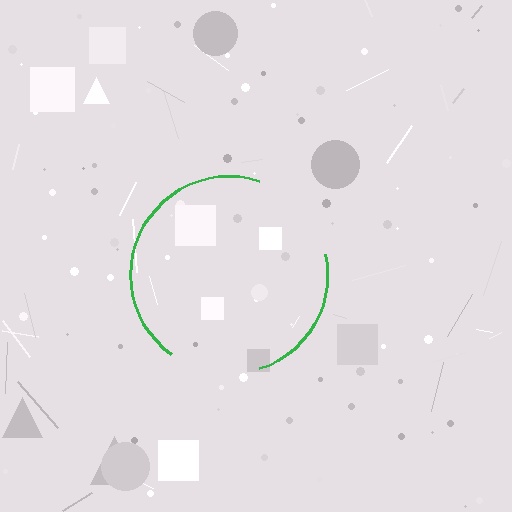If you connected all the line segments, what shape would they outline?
They would outline a circle.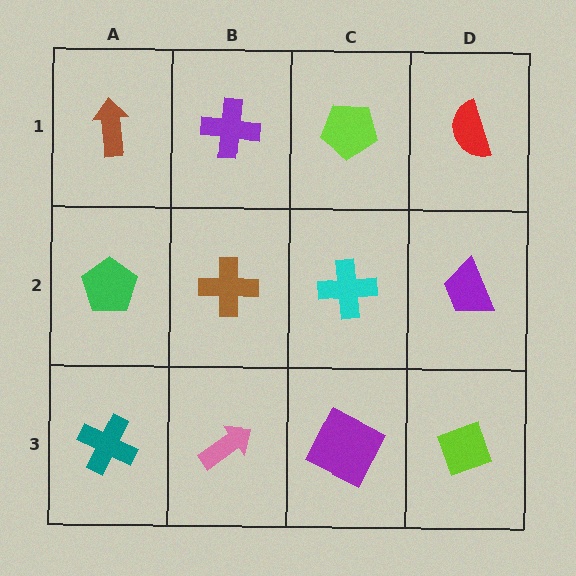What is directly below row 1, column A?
A green pentagon.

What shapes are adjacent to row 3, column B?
A brown cross (row 2, column B), a teal cross (row 3, column A), a purple square (row 3, column C).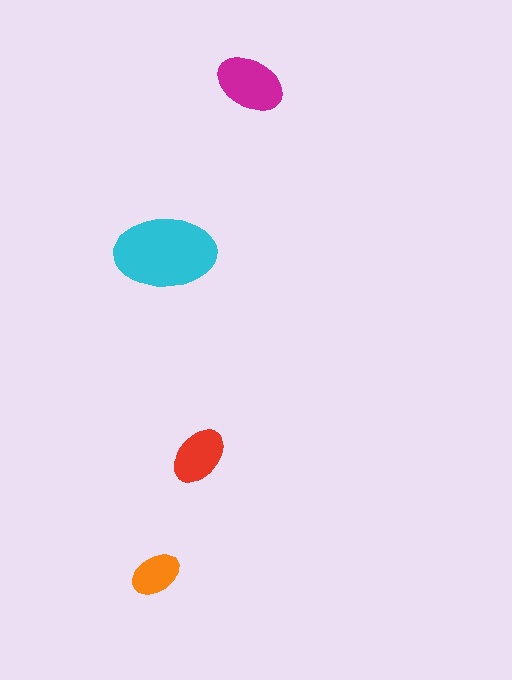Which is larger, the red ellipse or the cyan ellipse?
The cyan one.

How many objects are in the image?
There are 4 objects in the image.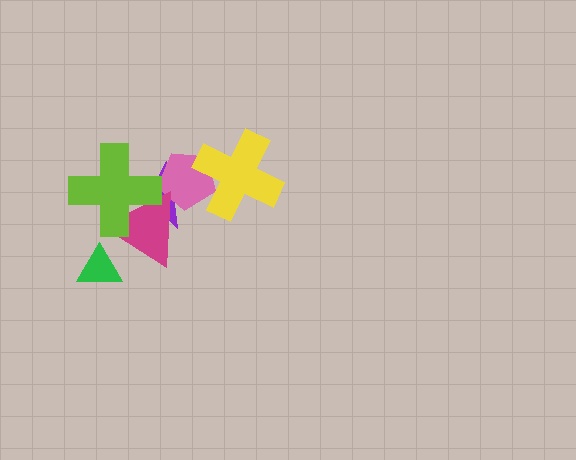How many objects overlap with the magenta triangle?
4 objects overlap with the magenta triangle.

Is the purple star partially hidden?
Yes, it is partially covered by another shape.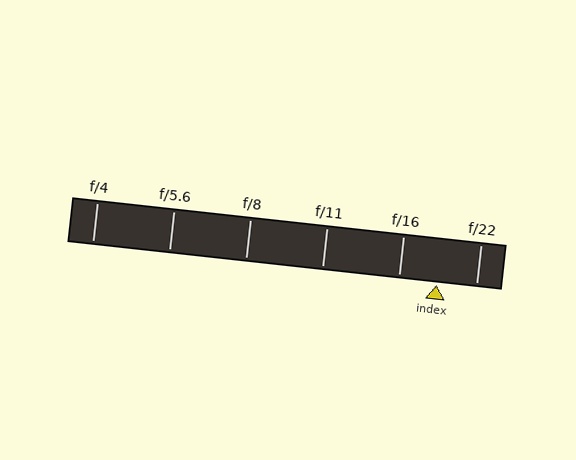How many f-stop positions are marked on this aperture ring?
There are 6 f-stop positions marked.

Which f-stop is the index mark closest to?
The index mark is closest to f/16.